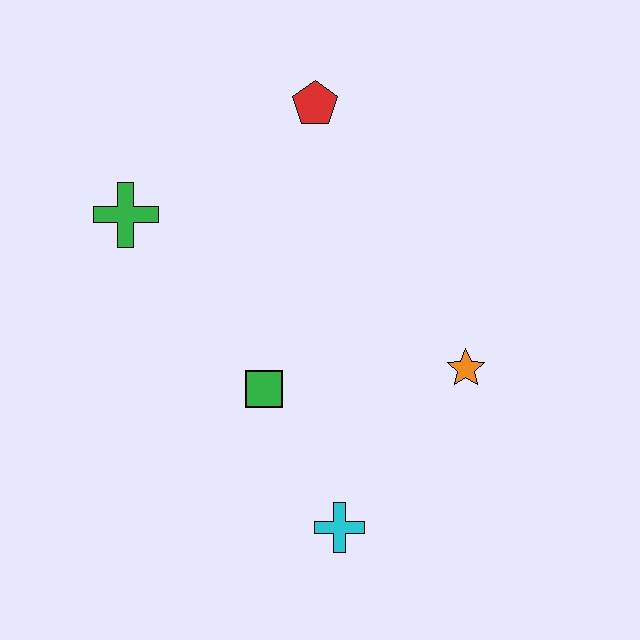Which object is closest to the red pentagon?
The green cross is closest to the red pentagon.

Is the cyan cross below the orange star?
Yes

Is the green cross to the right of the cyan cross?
No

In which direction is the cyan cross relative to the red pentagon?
The cyan cross is below the red pentagon.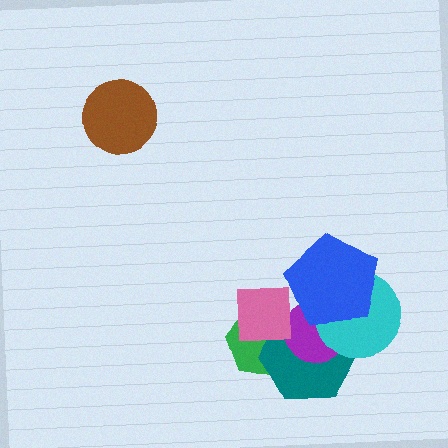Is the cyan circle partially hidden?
Yes, it is partially covered by another shape.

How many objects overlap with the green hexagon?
3 objects overlap with the green hexagon.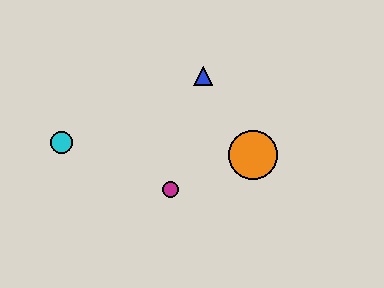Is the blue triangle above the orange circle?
Yes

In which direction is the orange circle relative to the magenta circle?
The orange circle is to the right of the magenta circle.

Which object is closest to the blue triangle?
The orange circle is closest to the blue triangle.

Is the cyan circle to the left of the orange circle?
Yes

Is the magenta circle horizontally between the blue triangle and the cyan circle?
Yes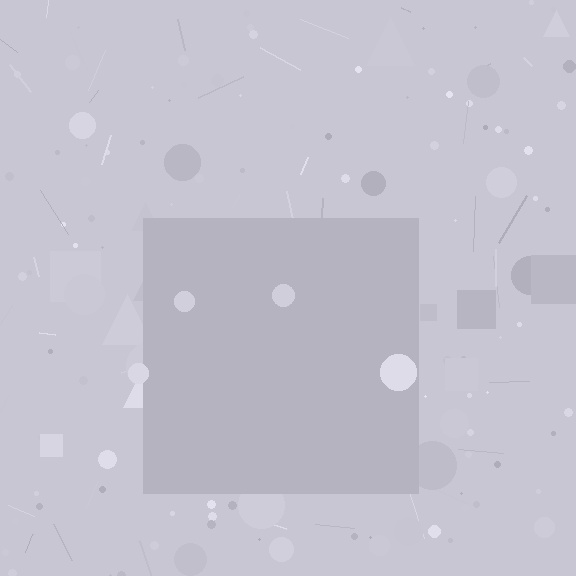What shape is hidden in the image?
A square is hidden in the image.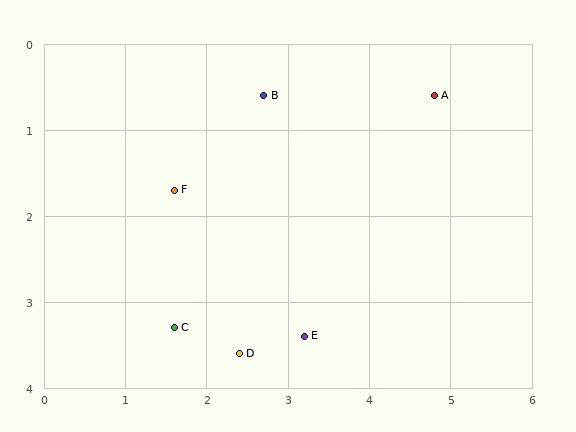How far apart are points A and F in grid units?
Points A and F are about 3.4 grid units apart.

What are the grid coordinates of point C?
Point C is at approximately (1.6, 3.3).